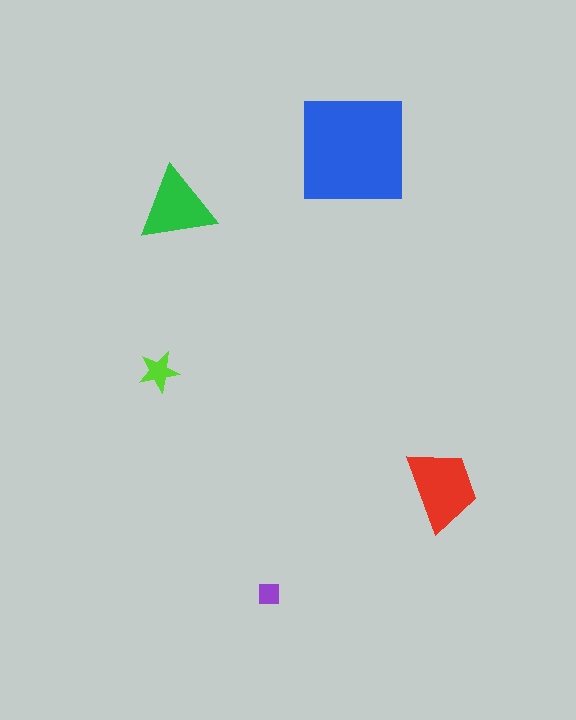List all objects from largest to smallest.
The blue square, the red trapezoid, the green triangle, the lime star, the purple square.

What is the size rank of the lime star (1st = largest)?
4th.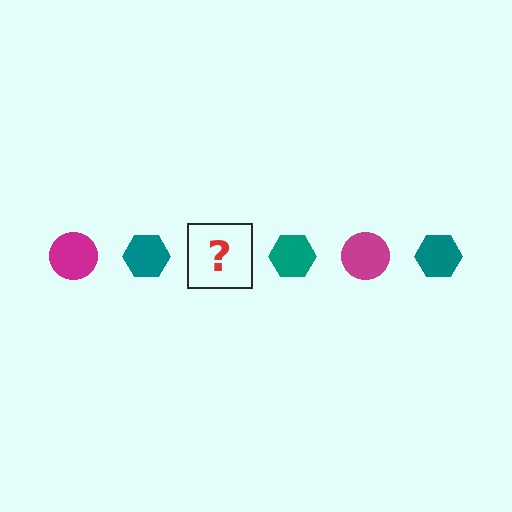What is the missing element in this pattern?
The missing element is a magenta circle.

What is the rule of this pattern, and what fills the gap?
The rule is that the pattern alternates between magenta circle and teal hexagon. The gap should be filled with a magenta circle.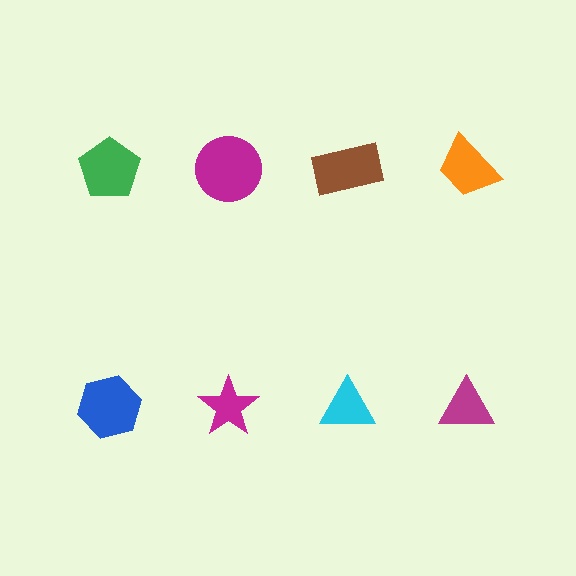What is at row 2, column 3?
A cyan triangle.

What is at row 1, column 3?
A brown rectangle.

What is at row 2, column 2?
A magenta star.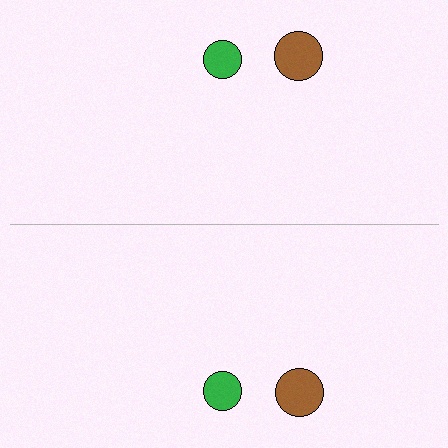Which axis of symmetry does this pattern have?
The pattern has a horizontal axis of symmetry running through the center of the image.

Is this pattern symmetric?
Yes, this pattern has bilateral (reflection) symmetry.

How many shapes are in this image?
There are 4 shapes in this image.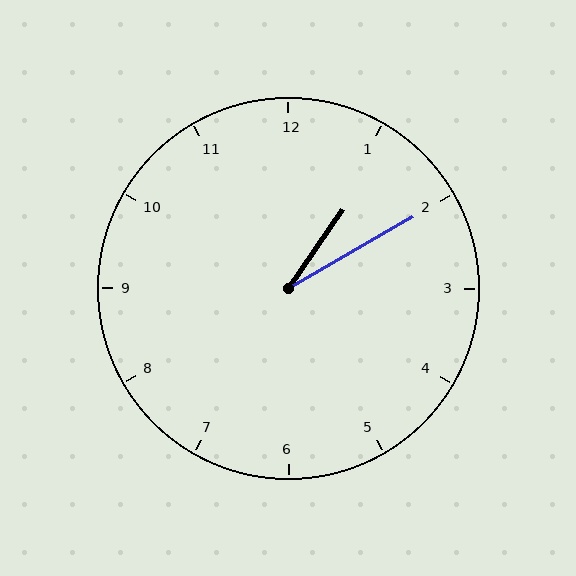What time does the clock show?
1:10.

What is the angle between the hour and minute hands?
Approximately 25 degrees.